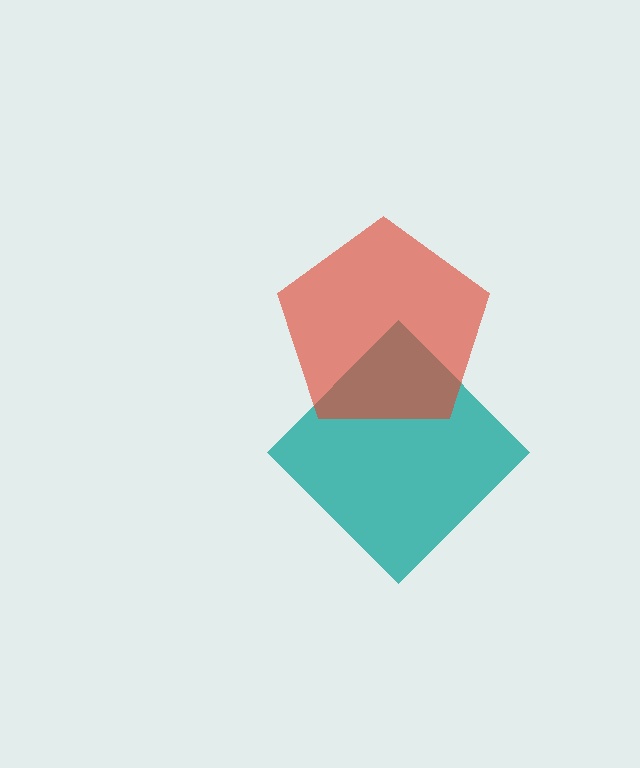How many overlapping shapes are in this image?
There are 2 overlapping shapes in the image.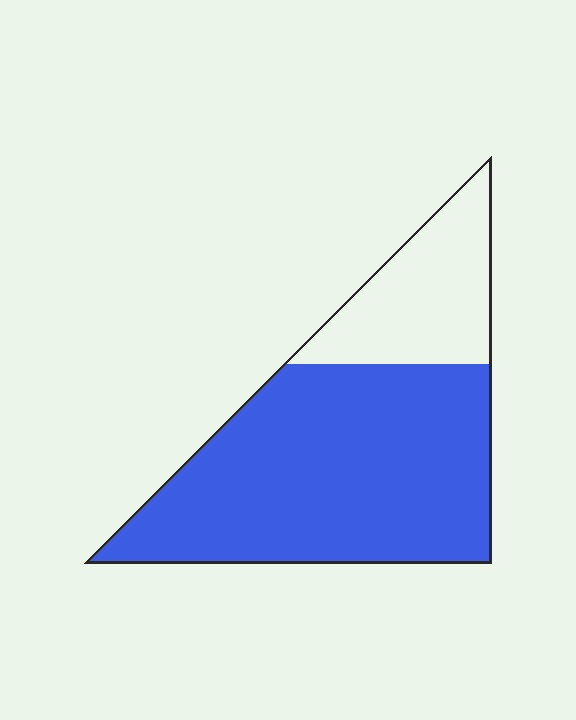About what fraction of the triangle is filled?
About three quarters (3/4).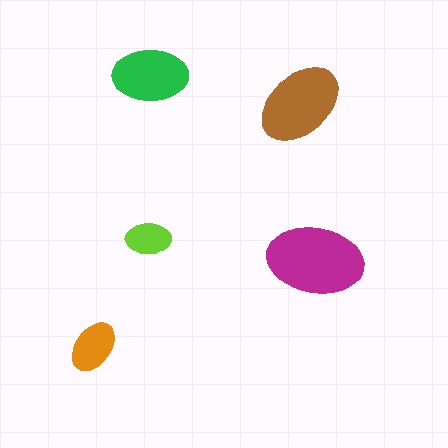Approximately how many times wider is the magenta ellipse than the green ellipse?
About 1.5 times wider.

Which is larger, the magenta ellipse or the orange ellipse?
The magenta one.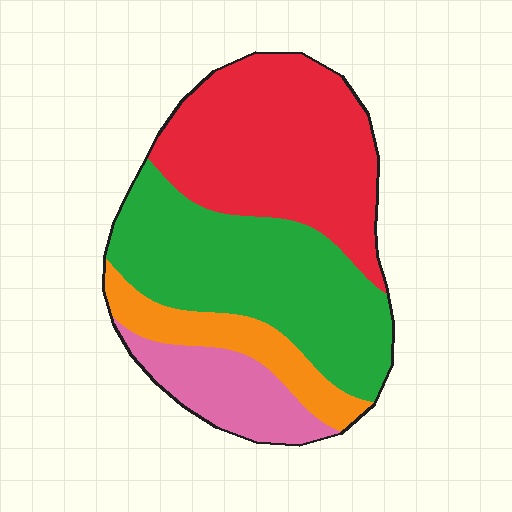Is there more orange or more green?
Green.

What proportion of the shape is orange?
Orange covers about 10% of the shape.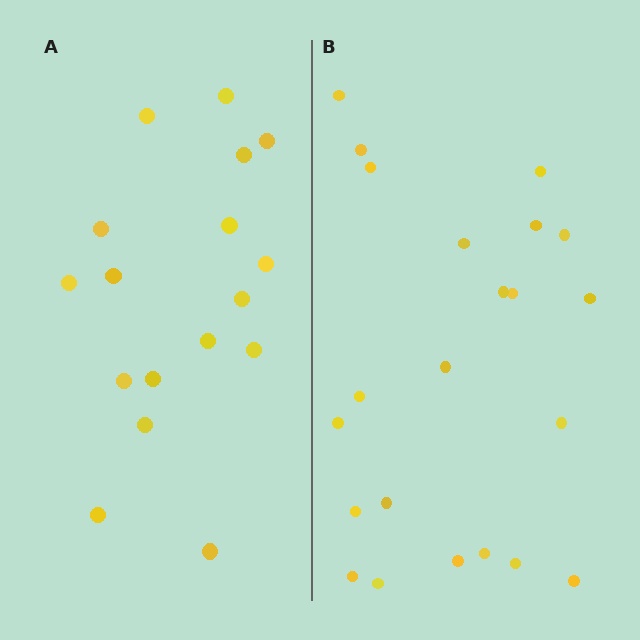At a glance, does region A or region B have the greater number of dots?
Region B (the right region) has more dots.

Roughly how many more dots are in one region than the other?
Region B has about 5 more dots than region A.